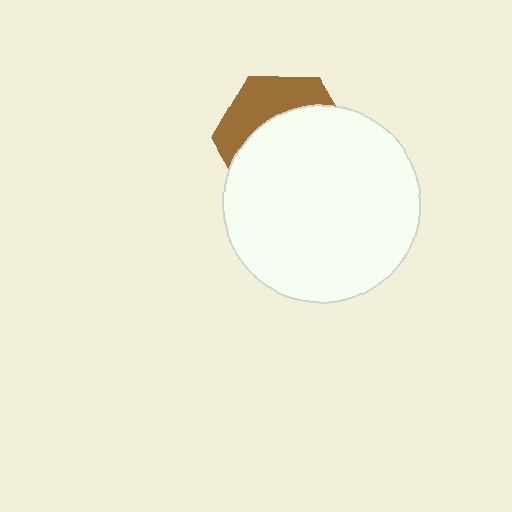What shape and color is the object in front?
The object in front is a white circle.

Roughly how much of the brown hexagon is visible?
A small part of it is visible (roughly 35%).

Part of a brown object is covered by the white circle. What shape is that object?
It is a hexagon.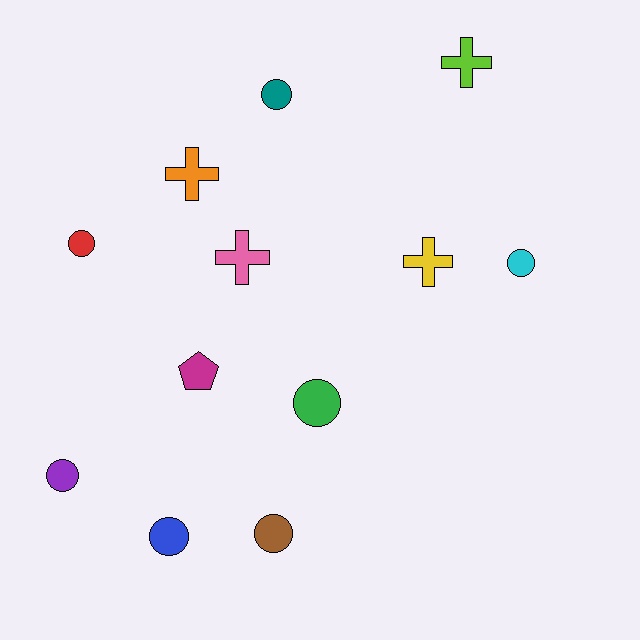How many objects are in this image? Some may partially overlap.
There are 12 objects.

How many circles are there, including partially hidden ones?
There are 7 circles.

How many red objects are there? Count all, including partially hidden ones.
There is 1 red object.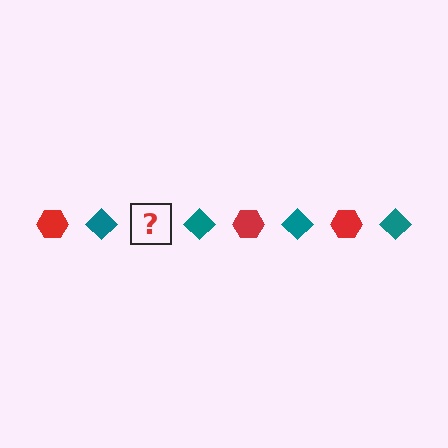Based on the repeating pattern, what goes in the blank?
The blank should be a red hexagon.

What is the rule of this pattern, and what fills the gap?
The rule is that the pattern alternates between red hexagon and teal diamond. The gap should be filled with a red hexagon.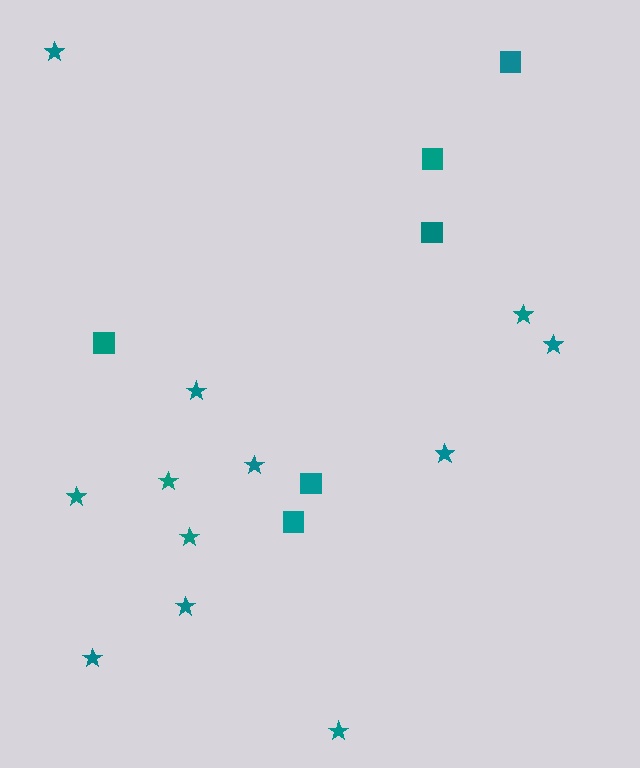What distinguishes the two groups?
There are 2 groups: one group of squares (6) and one group of stars (12).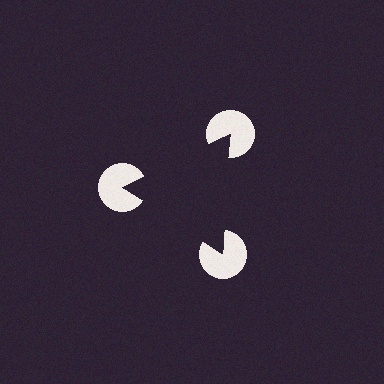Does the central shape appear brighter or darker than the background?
It typically appears slightly darker than the background, even though no actual brightness change is drawn.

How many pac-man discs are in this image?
There are 3 — one at each vertex of the illusory triangle.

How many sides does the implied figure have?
3 sides.